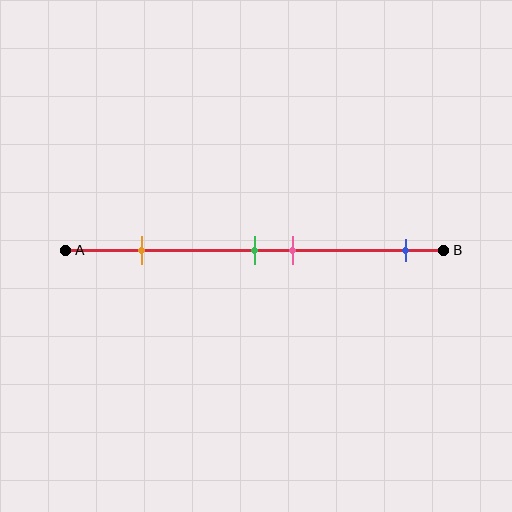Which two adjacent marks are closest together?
The green and pink marks are the closest adjacent pair.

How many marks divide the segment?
There are 4 marks dividing the segment.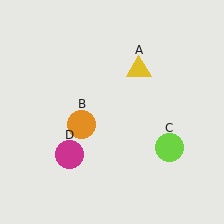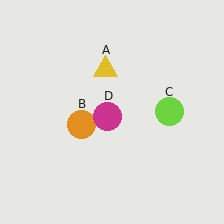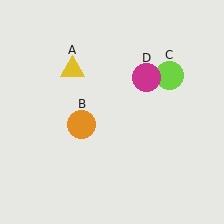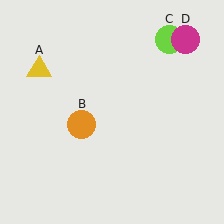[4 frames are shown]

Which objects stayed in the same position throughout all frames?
Orange circle (object B) remained stationary.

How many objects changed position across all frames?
3 objects changed position: yellow triangle (object A), lime circle (object C), magenta circle (object D).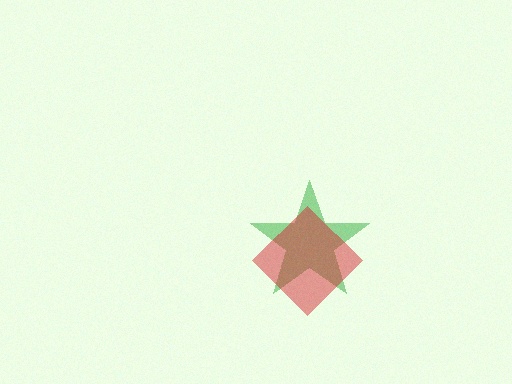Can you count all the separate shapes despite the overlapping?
Yes, there are 2 separate shapes.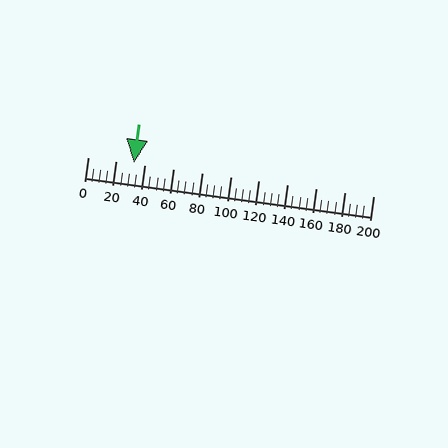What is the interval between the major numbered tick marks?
The major tick marks are spaced 20 units apart.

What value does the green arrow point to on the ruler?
The green arrow points to approximately 32.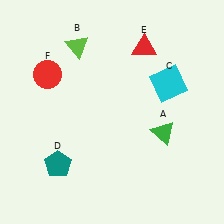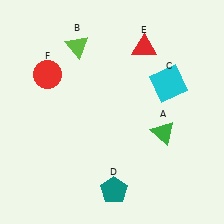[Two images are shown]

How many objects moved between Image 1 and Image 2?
1 object moved between the two images.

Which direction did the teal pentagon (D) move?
The teal pentagon (D) moved right.